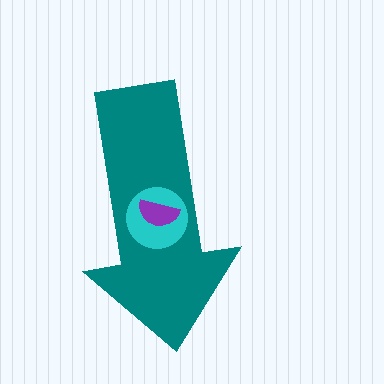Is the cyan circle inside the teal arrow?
Yes.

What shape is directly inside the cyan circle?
The purple semicircle.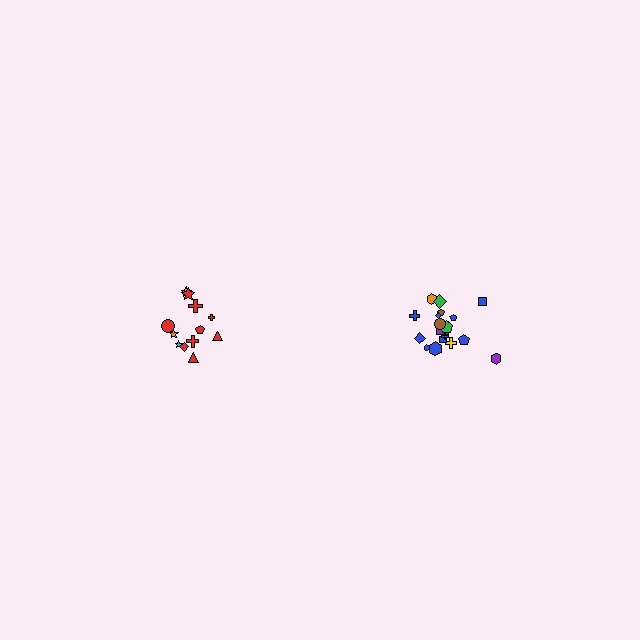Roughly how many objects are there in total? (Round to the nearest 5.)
Roughly 30 objects in total.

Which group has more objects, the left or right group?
The right group.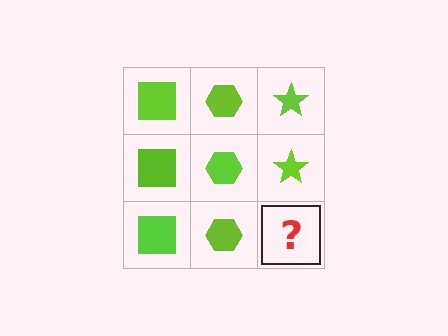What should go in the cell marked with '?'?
The missing cell should contain a lime star.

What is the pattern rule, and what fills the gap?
The rule is that each column has a consistent shape. The gap should be filled with a lime star.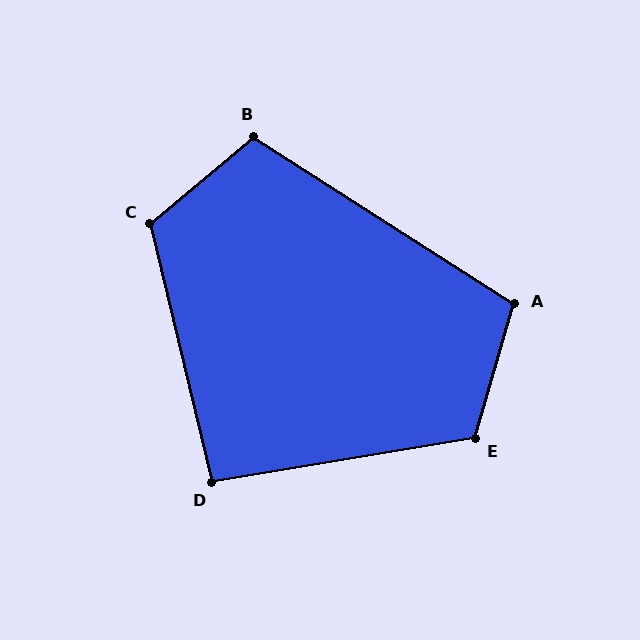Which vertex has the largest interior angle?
C, at approximately 117 degrees.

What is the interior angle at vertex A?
Approximately 106 degrees (obtuse).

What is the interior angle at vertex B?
Approximately 107 degrees (obtuse).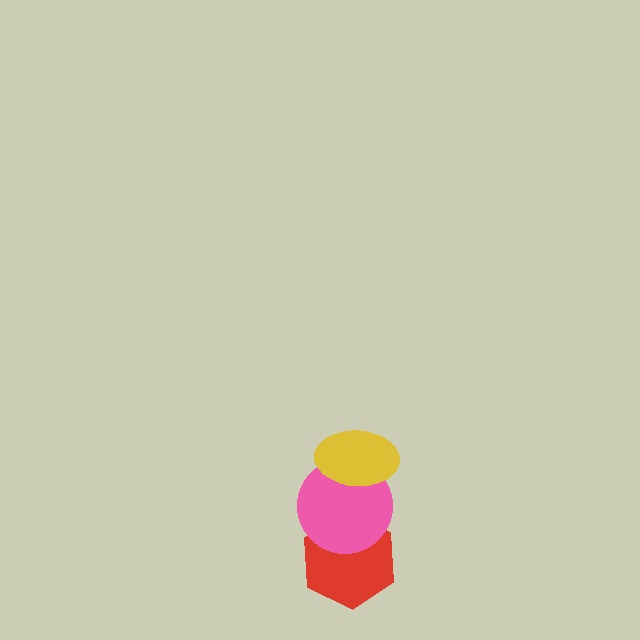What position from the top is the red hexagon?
The red hexagon is 3rd from the top.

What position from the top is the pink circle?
The pink circle is 2nd from the top.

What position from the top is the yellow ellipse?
The yellow ellipse is 1st from the top.